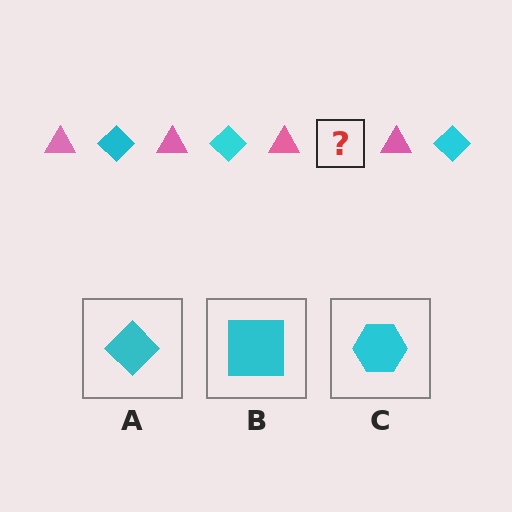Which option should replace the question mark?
Option A.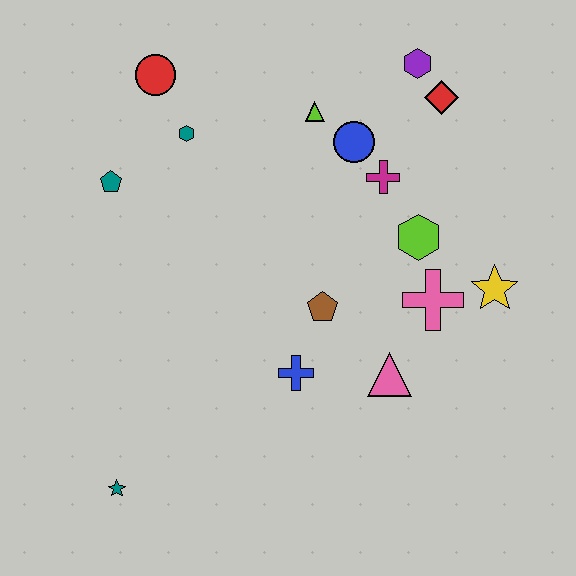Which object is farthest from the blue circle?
The teal star is farthest from the blue circle.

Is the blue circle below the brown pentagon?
No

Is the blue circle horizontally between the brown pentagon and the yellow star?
Yes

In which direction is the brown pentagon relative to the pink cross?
The brown pentagon is to the left of the pink cross.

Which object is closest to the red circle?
The teal hexagon is closest to the red circle.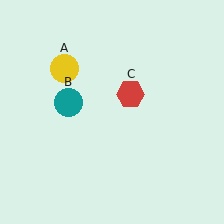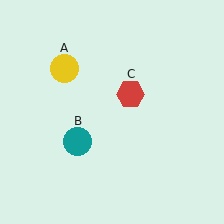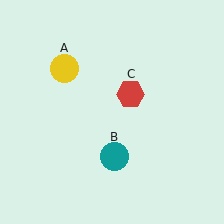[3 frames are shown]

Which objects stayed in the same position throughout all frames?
Yellow circle (object A) and red hexagon (object C) remained stationary.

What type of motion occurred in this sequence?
The teal circle (object B) rotated counterclockwise around the center of the scene.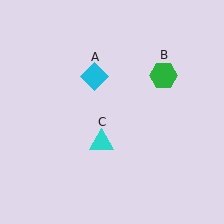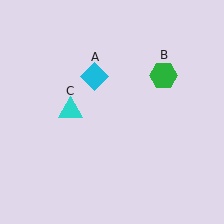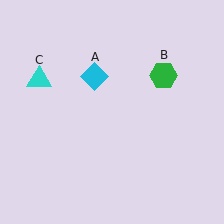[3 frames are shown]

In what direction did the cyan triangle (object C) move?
The cyan triangle (object C) moved up and to the left.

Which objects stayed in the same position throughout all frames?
Cyan diamond (object A) and green hexagon (object B) remained stationary.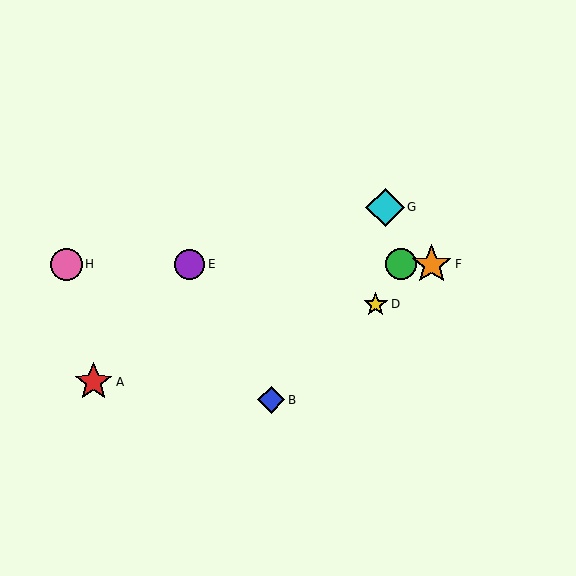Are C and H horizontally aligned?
Yes, both are at y≈264.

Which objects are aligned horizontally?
Objects C, E, F, H are aligned horizontally.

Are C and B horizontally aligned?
No, C is at y≈264 and B is at y≈400.